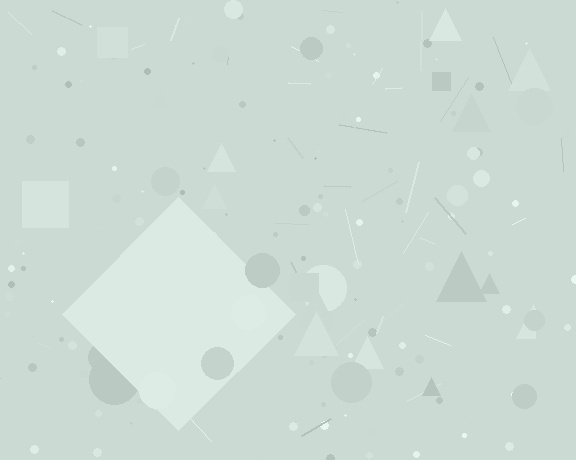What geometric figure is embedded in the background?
A diamond is embedded in the background.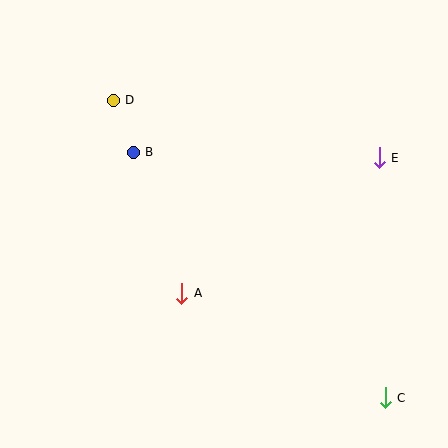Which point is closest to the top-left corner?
Point D is closest to the top-left corner.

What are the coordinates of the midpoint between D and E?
The midpoint between D and E is at (246, 129).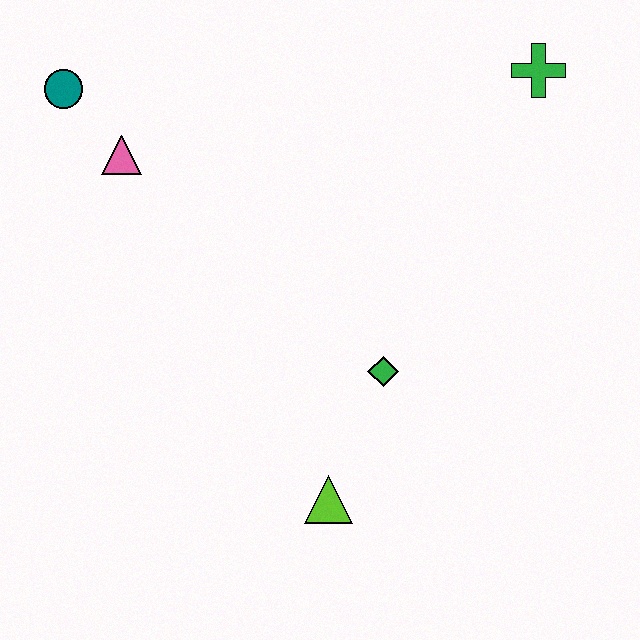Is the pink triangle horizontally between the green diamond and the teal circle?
Yes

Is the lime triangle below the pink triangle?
Yes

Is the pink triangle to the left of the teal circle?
No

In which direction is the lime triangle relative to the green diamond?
The lime triangle is below the green diamond.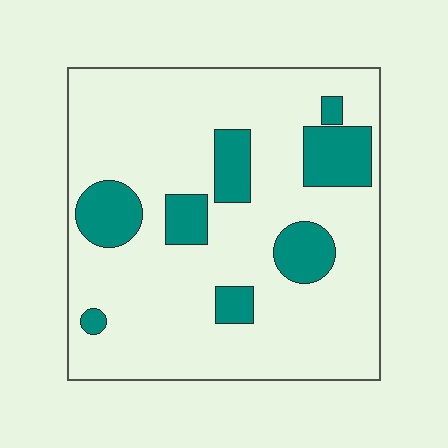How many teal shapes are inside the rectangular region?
8.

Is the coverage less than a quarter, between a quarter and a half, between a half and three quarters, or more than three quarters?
Less than a quarter.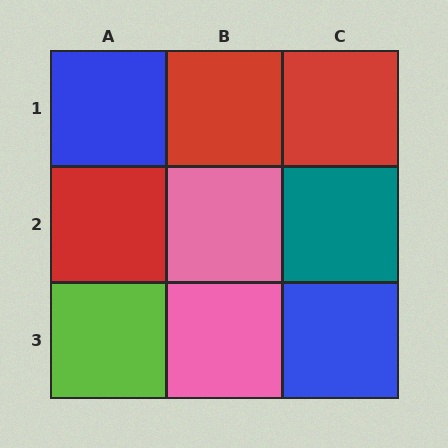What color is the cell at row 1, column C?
Red.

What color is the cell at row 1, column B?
Red.